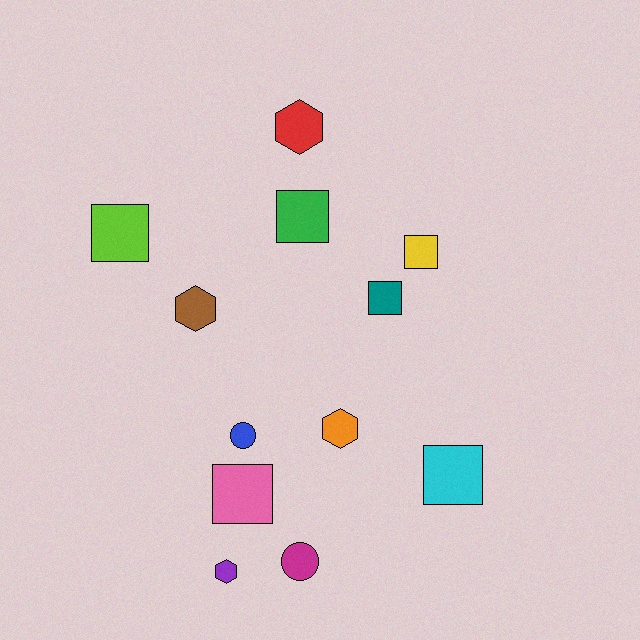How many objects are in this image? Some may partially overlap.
There are 12 objects.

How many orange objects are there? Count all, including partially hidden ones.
There is 1 orange object.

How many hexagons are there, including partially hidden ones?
There are 4 hexagons.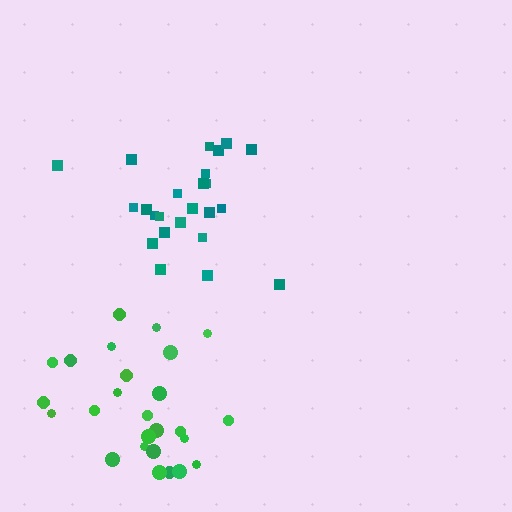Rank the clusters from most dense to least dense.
teal, green.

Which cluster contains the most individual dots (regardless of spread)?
Green (26).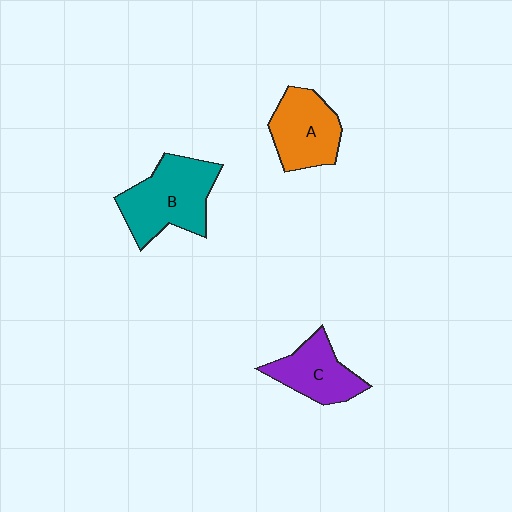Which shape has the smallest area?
Shape C (purple).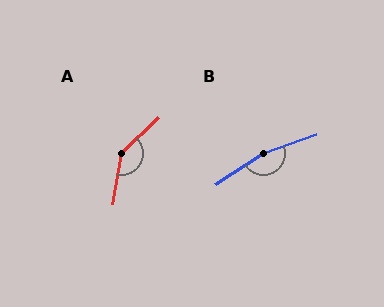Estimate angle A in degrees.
Approximately 143 degrees.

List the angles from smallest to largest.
A (143°), B (166°).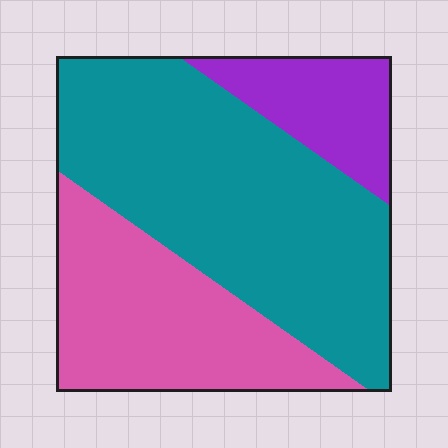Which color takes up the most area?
Teal, at roughly 55%.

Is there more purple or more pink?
Pink.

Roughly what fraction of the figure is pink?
Pink takes up about one third (1/3) of the figure.